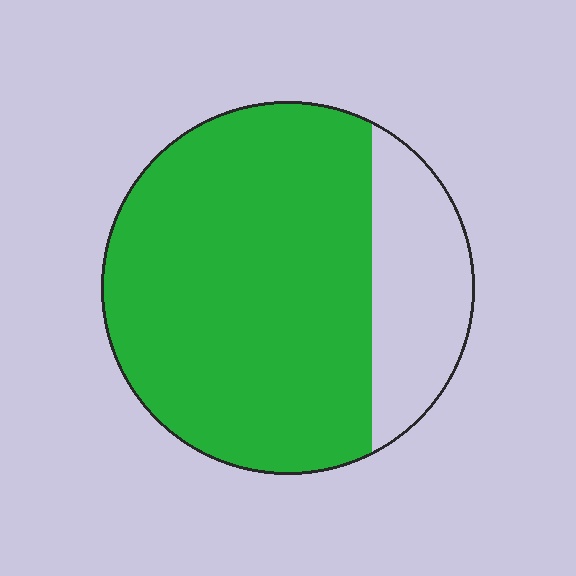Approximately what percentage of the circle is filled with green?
Approximately 80%.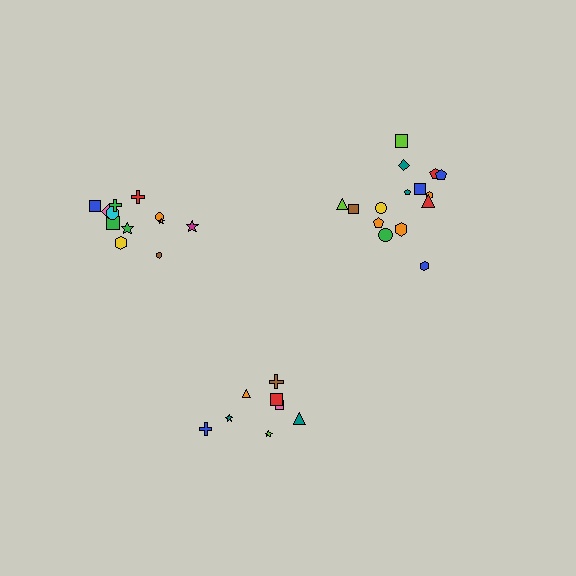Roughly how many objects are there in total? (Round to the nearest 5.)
Roughly 35 objects in total.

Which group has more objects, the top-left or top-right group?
The top-right group.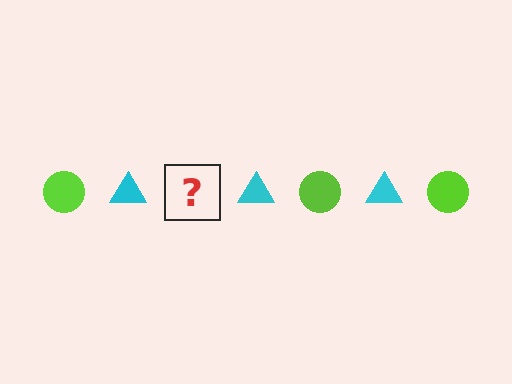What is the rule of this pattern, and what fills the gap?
The rule is that the pattern alternates between lime circle and cyan triangle. The gap should be filled with a lime circle.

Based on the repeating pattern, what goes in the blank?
The blank should be a lime circle.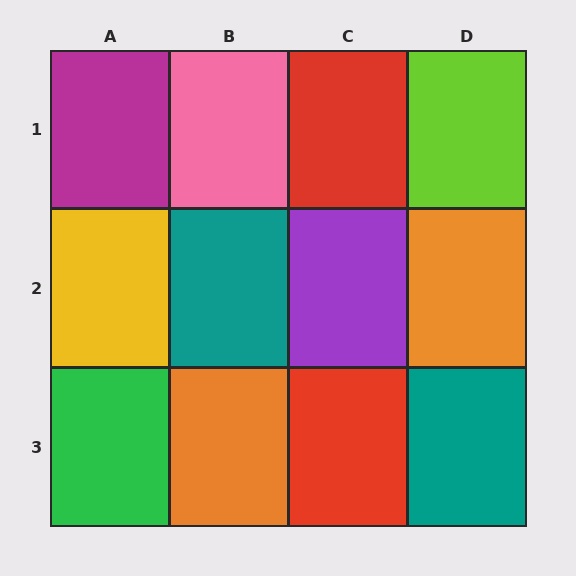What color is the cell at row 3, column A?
Green.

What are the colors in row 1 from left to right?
Magenta, pink, red, lime.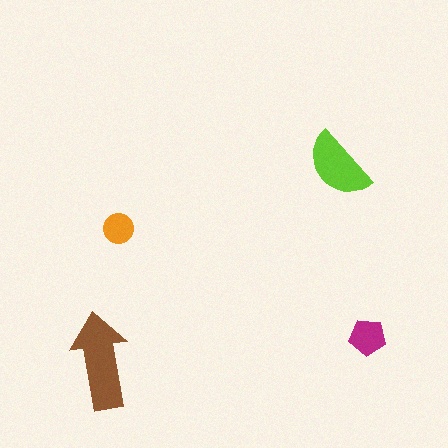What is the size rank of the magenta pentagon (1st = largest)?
3rd.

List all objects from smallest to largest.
The orange circle, the magenta pentagon, the lime semicircle, the brown arrow.